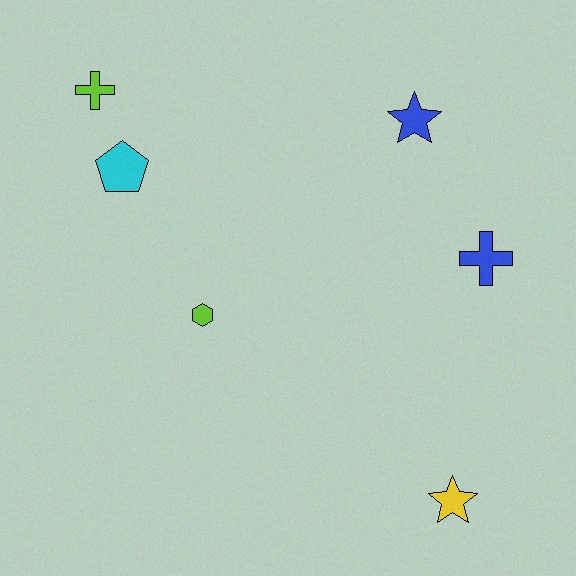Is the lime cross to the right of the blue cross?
No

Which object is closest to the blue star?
The blue cross is closest to the blue star.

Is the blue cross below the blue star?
Yes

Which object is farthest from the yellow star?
The lime cross is farthest from the yellow star.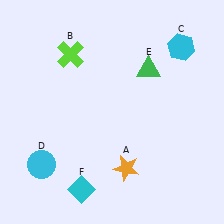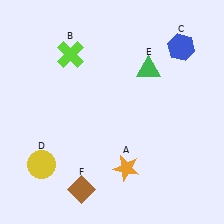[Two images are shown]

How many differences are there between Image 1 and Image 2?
There are 3 differences between the two images.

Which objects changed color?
C changed from cyan to blue. D changed from cyan to yellow. F changed from cyan to brown.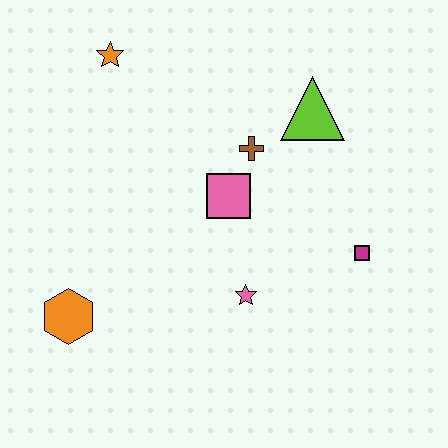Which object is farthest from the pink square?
The orange hexagon is farthest from the pink square.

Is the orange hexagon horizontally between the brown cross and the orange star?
No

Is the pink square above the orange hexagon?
Yes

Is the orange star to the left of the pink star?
Yes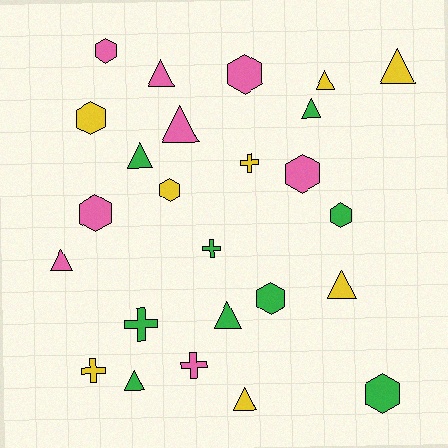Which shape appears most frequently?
Triangle, with 11 objects.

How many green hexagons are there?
There are 3 green hexagons.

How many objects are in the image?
There are 25 objects.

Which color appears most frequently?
Green, with 9 objects.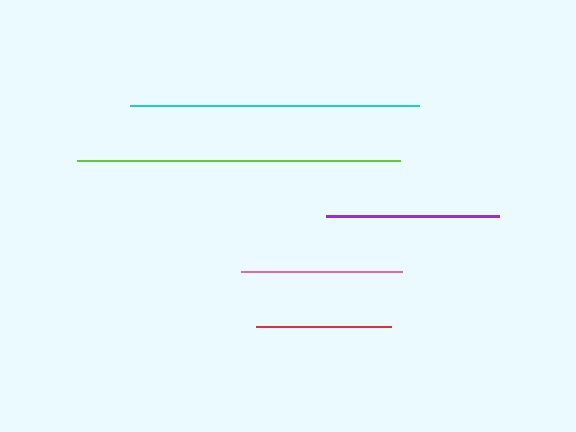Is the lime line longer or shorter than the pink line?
The lime line is longer than the pink line.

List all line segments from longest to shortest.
From longest to shortest: lime, cyan, purple, pink, red.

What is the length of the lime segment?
The lime segment is approximately 323 pixels long.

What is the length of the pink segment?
The pink segment is approximately 161 pixels long.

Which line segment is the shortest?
The red line is the shortest at approximately 135 pixels.